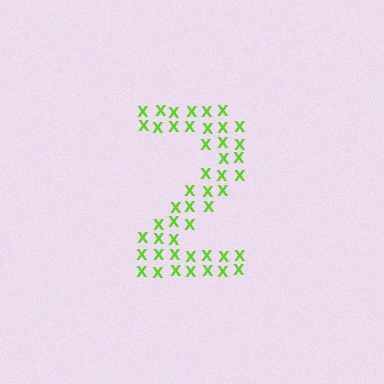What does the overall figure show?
The overall figure shows the digit 2.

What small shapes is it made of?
It is made of small letter X's.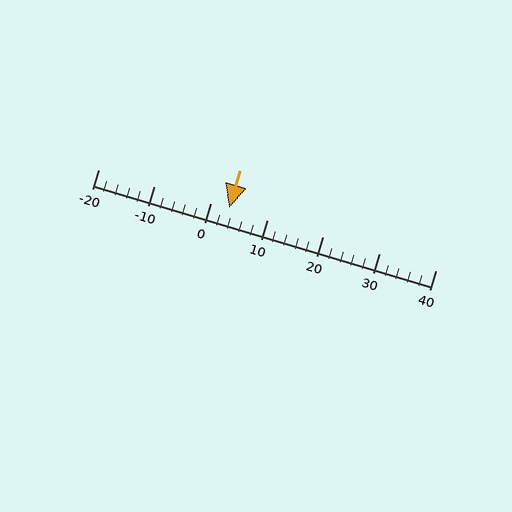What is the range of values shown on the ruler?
The ruler shows values from -20 to 40.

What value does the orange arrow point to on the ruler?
The orange arrow points to approximately 3.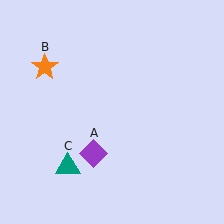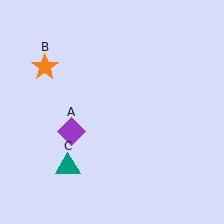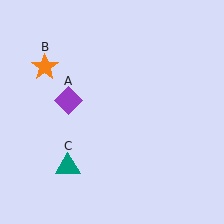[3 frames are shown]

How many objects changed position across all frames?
1 object changed position: purple diamond (object A).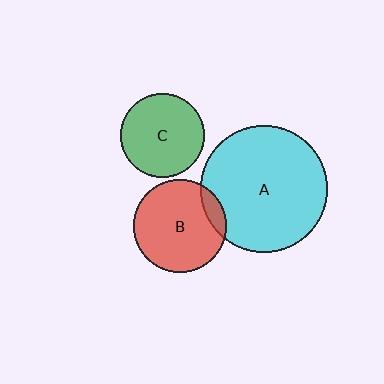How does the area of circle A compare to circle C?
Approximately 2.2 times.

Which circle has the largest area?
Circle A (cyan).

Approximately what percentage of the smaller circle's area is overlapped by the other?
Approximately 10%.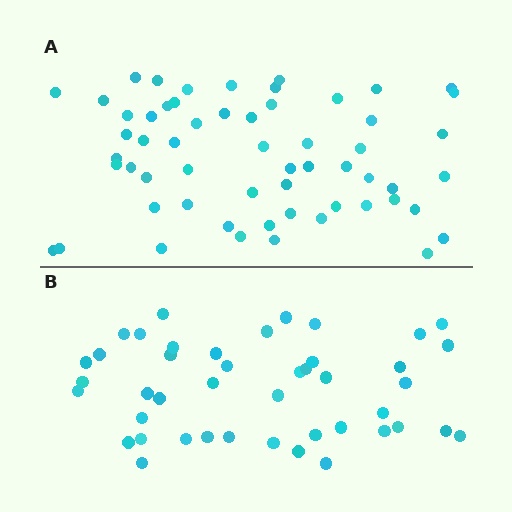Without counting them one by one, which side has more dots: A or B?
Region A (the top region) has more dots.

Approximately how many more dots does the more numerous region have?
Region A has approximately 15 more dots than region B.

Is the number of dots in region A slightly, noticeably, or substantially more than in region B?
Region A has noticeably more, but not dramatically so. The ratio is roughly 1.3 to 1.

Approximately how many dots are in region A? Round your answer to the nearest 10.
About 60 dots. (The exact count is 58, which rounds to 60.)